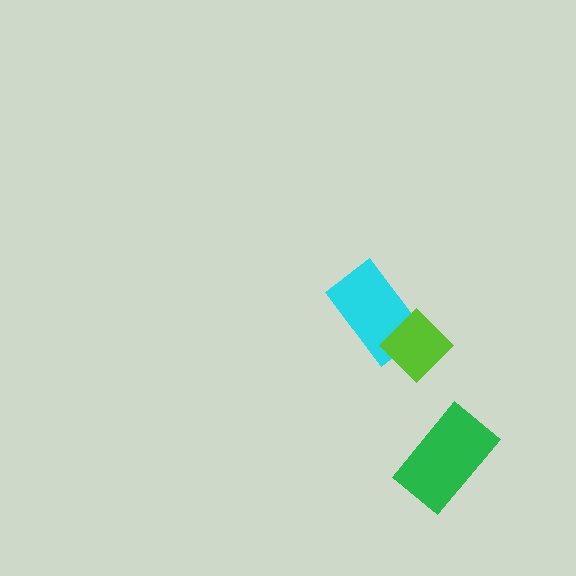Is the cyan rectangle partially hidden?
Yes, it is partially covered by another shape.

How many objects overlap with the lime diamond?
1 object overlaps with the lime diamond.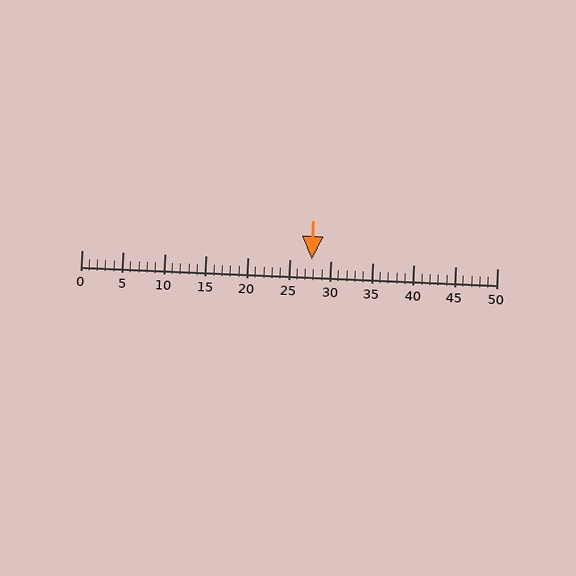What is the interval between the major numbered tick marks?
The major tick marks are spaced 5 units apart.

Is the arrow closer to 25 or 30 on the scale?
The arrow is closer to 30.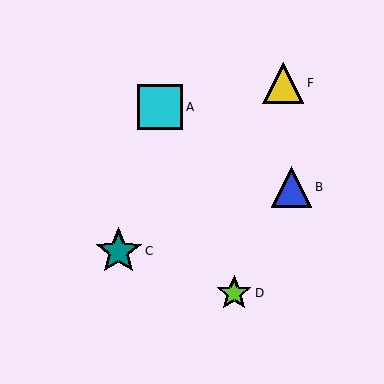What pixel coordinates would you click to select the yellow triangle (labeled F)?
Click at (283, 83) to select the yellow triangle F.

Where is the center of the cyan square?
The center of the cyan square is at (160, 107).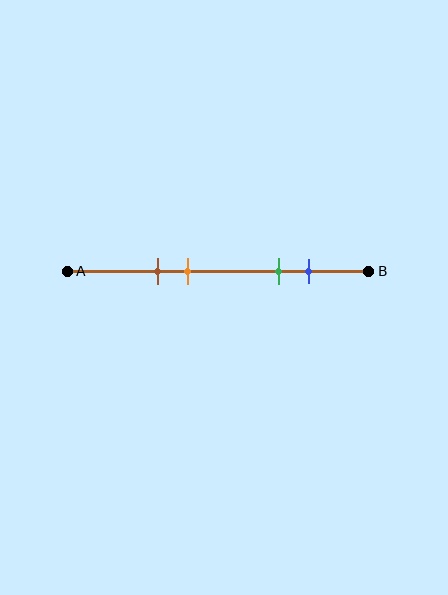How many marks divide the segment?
There are 4 marks dividing the segment.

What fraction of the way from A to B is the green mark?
The green mark is approximately 70% (0.7) of the way from A to B.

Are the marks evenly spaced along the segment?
No, the marks are not evenly spaced.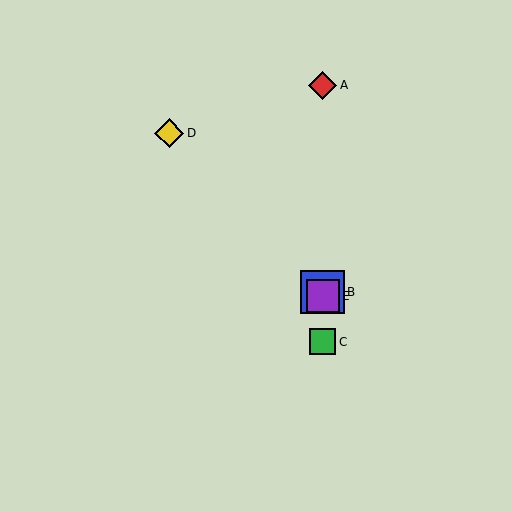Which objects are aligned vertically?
Objects A, B, C, E are aligned vertically.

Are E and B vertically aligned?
Yes, both are at x≈323.